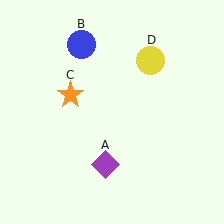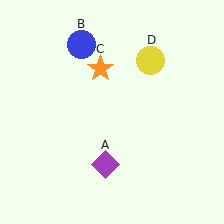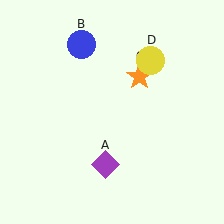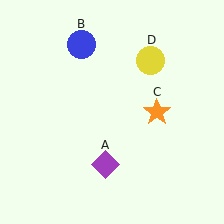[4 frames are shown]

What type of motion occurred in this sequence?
The orange star (object C) rotated clockwise around the center of the scene.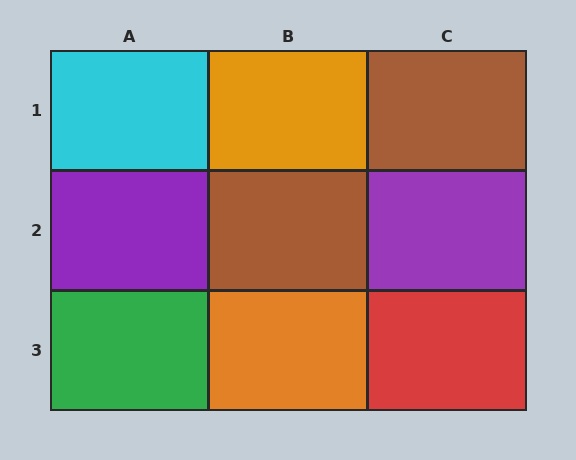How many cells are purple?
2 cells are purple.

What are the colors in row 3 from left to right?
Green, orange, red.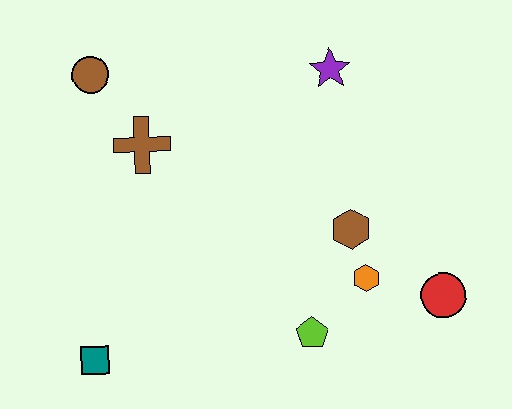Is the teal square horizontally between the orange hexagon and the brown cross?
No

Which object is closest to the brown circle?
The brown cross is closest to the brown circle.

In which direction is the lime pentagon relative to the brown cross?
The lime pentagon is below the brown cross.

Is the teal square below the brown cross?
Yes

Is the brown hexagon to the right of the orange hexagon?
No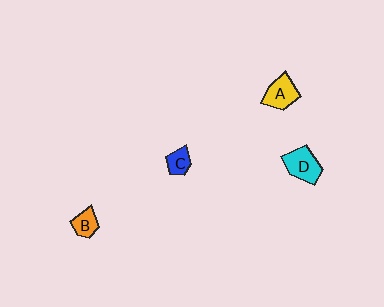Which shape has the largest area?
Shape D (cyan).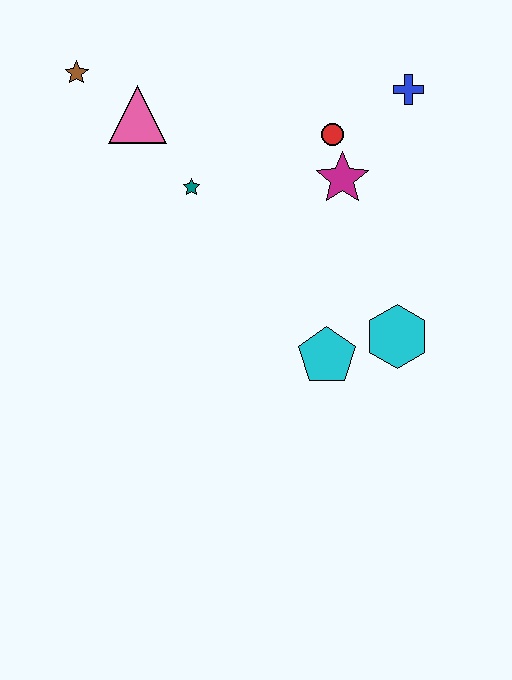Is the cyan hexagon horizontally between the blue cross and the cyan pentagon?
Yes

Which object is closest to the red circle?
The magenta star is closest to the red circle.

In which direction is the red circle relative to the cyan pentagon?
The red circle is above the cyan pentagon.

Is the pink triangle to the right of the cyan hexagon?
No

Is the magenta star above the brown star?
No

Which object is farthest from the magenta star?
The brown star is farthest from the magenta star.